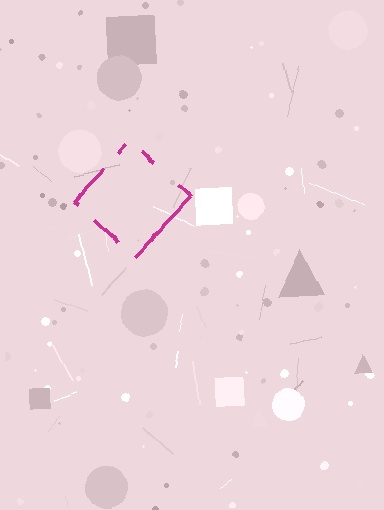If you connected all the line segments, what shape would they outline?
They would outline a diamond.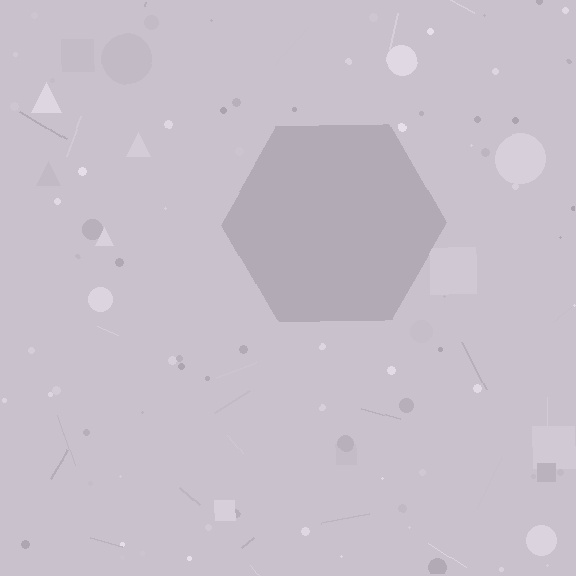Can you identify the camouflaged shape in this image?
The camouflaged shape is a hexagon.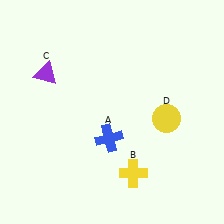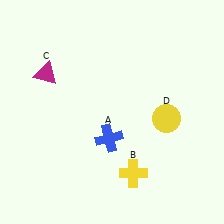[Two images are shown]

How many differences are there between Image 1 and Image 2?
There is 1 difference between the two images.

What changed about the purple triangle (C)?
In Image 1, C is purple. In Image 2, it changed to magenta.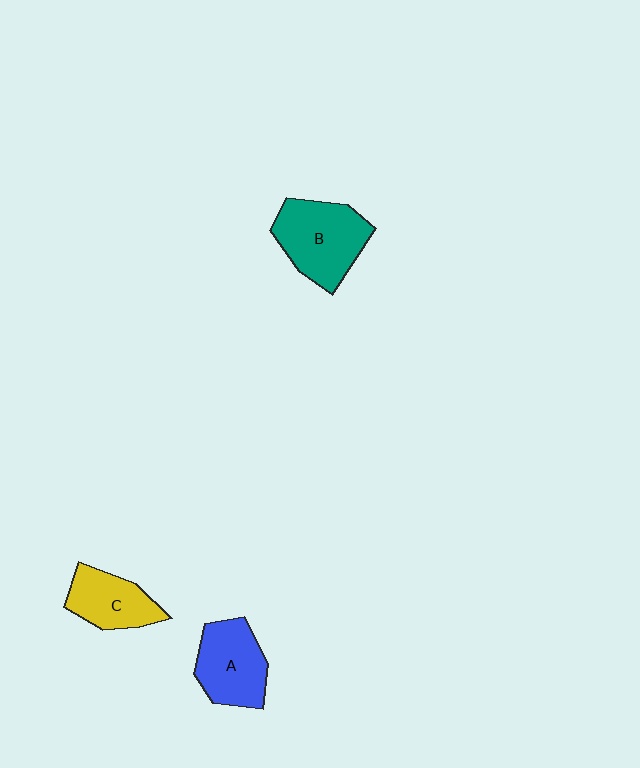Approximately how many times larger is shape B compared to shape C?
Approximately 1.5 times.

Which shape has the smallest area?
Shape C (yellow).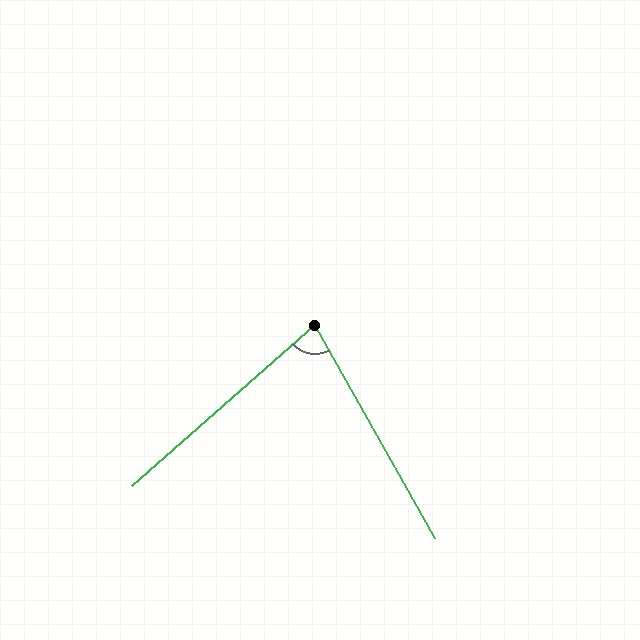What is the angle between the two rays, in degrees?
Approximately 78 degrees.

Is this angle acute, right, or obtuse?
It is acute.